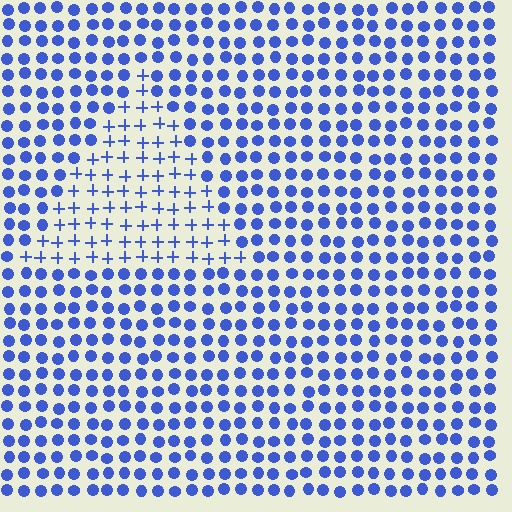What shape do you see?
I see a triangle.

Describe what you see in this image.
The image is filled with small blue elements arranged in a uniform grid. A triangle-shaped region contains plus signs, while the surrounding area contains circles. The boundary is defined purely by the change in element shape.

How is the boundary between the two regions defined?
The boundary is defined by a change in element shape: plus signs inside vs. circles outside. All elements share the same color and spacing.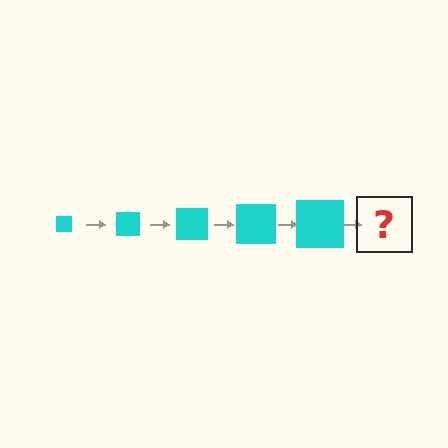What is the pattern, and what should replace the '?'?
The pattern is that the square gets progressively larger each step. The '?' should be a cyan square, larger than the previous one.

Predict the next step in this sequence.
The next step is a cyan square, larger than the previous one.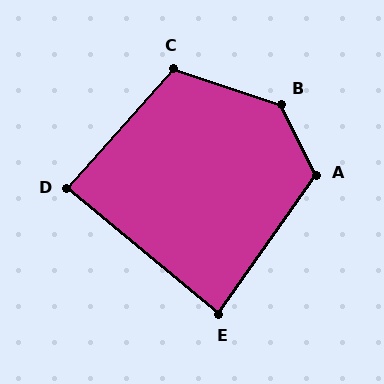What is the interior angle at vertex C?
Approximately 113 degrees (obtuse).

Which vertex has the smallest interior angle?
E, at approximately 86 degrees.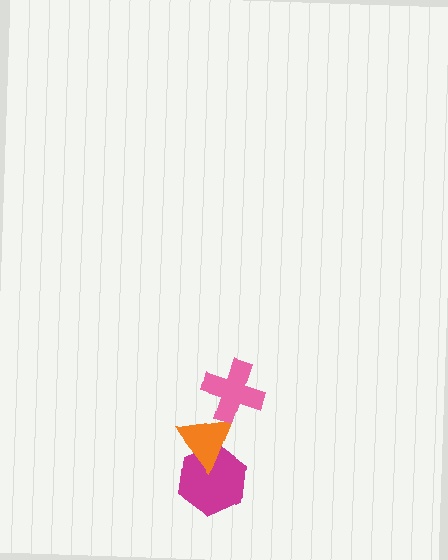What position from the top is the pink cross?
The pink cross is 1st from the top.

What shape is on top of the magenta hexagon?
The orange triangle is on top of the magenta hexagon.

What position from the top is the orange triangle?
The orange triangle is 2nd from the top.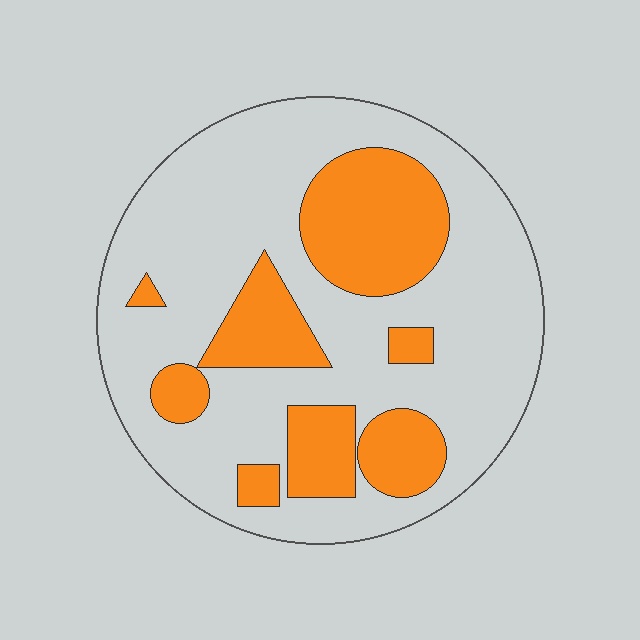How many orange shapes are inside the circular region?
8.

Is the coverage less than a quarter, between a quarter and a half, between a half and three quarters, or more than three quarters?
Between a quarter and a half.